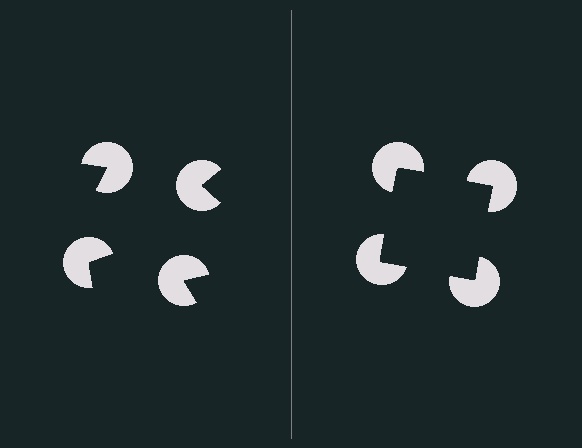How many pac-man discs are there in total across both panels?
8 — 4 on each side.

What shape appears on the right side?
An illusory square.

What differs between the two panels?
The pac-man discs are positioned identically on both sides; only the wedge orientations differ. On the right they align to a square; on the left they are misaligned.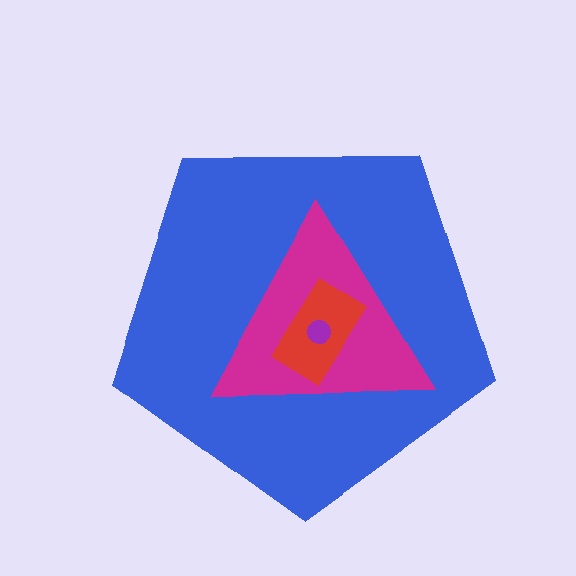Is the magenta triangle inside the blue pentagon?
Yes.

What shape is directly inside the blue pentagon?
The magenta triangle.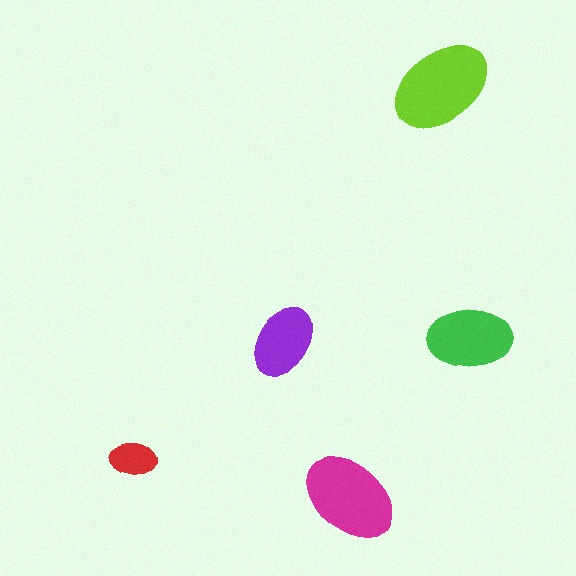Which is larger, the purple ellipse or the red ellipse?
The purple one.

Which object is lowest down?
The magenta ellipse is bottommost.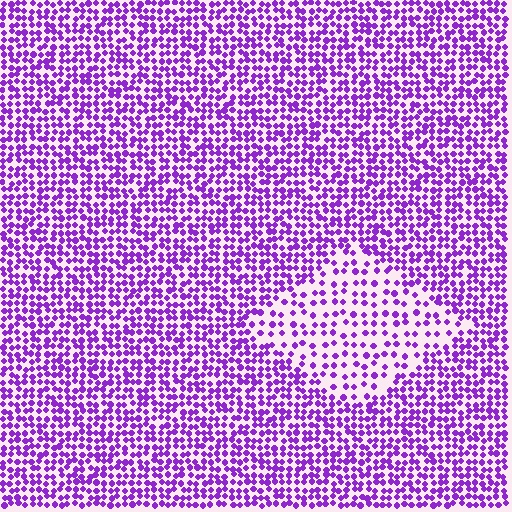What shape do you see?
I see a diamond.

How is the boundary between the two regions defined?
The boundary is defined by a change in element density (approximately 2.1x ratio). All elements are the same color, size, and shape.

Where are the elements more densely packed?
The elements are more densely packed outside the diamond boundary.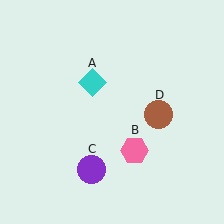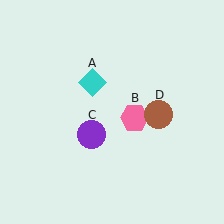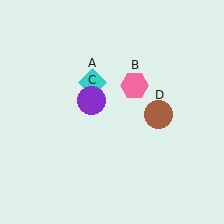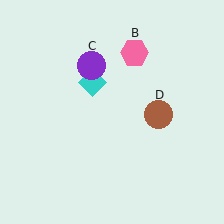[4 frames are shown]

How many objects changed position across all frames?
2 objects changed position: pink hexagon (object B), purple circle (object C).